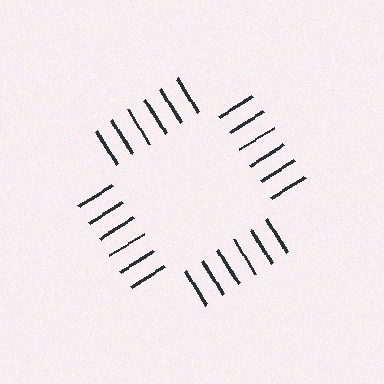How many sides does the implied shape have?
4 sides — the line-ends trace a square.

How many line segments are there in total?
24 — 6 along each of the 4 edges.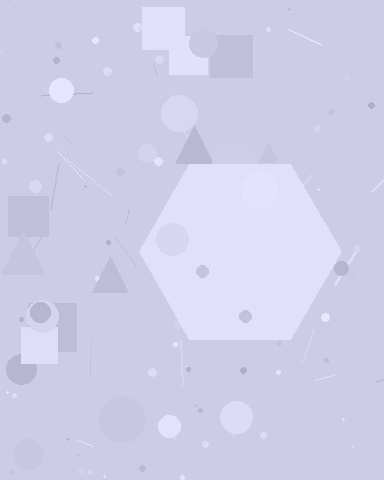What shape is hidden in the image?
A hexagon is hidden in the image.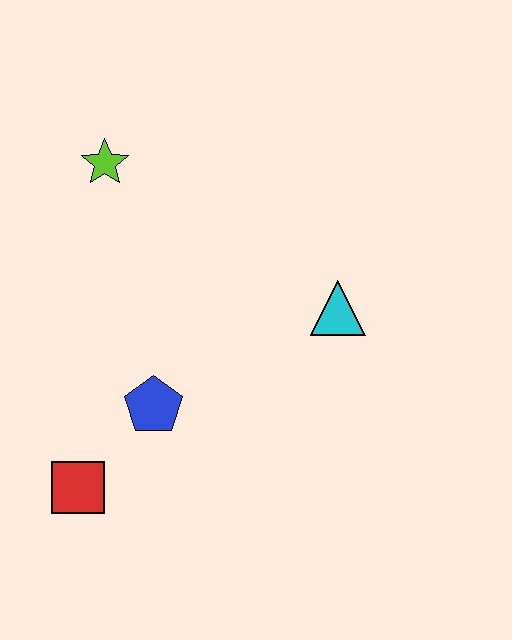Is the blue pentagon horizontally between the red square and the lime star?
No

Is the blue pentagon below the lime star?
Yes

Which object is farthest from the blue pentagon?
The lime star is farthest from the blue pentagon.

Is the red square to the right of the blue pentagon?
No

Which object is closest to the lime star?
The blue pentagon is closest to the lime star.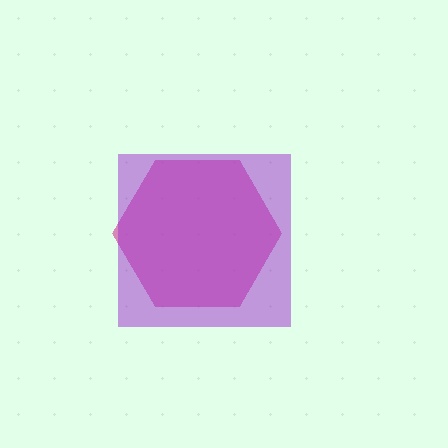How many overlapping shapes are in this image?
There are 2 overlapping shapes in the image.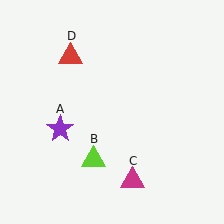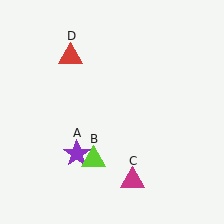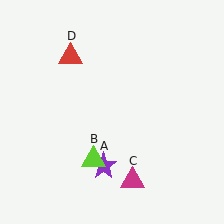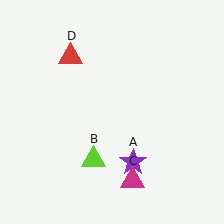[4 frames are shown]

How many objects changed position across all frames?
1 object changed position: purple star (object A).